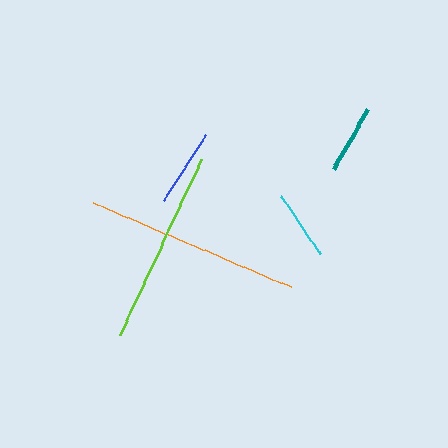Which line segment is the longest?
The orange line is the longest at approximately 214 pixels.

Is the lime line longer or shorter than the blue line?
The lime line is longer than the blue line.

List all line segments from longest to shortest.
From longest to shortest: orange, lime, blue, cyan, teal.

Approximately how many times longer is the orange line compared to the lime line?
The orange line is approximately 1.1 times the length of the lime line.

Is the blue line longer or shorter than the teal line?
The blue line is longer than the teal line.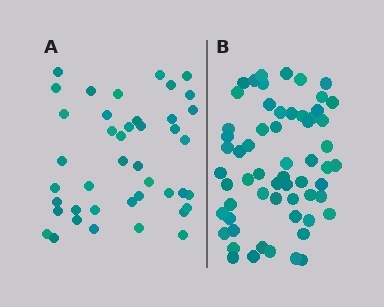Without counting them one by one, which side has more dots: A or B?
Region B (the right region) has more dots.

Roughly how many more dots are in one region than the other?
Region B has approximately 20 more dots than region A.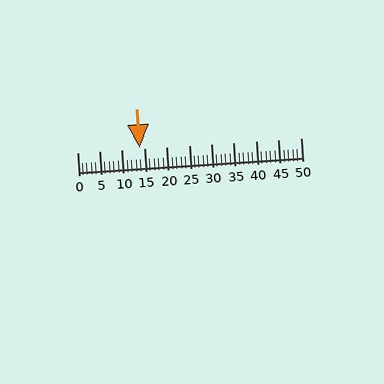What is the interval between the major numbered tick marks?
The major tick marks are spaced 5 units apart.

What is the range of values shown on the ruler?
The ruler shows values from 0 to 50.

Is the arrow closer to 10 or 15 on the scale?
The arrow is closer to 15.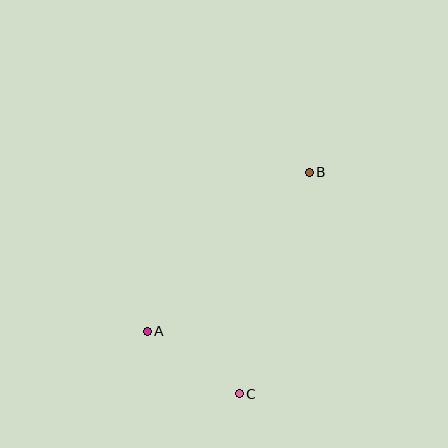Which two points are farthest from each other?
Points B and C are farthest from each other.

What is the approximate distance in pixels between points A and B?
The distance between A and B is approximately 227 pixels.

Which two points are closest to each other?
Points A and C are closest to each other.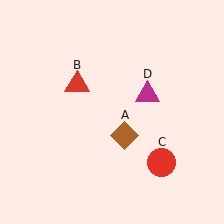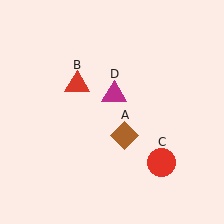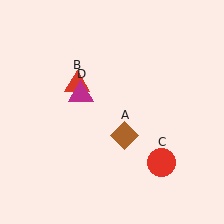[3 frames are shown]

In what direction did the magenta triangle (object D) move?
The magenta triangle (object D) moved left.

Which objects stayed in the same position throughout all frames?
Brown diamond (object A) and red triangle (object B) and red circle (object C) remained stationary.